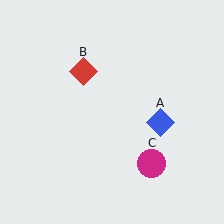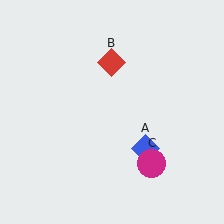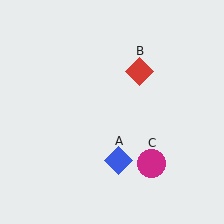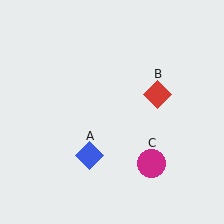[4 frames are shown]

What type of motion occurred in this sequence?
The blue diamond (object A), red diamond (object B) rotated clockwise around the center of the scene.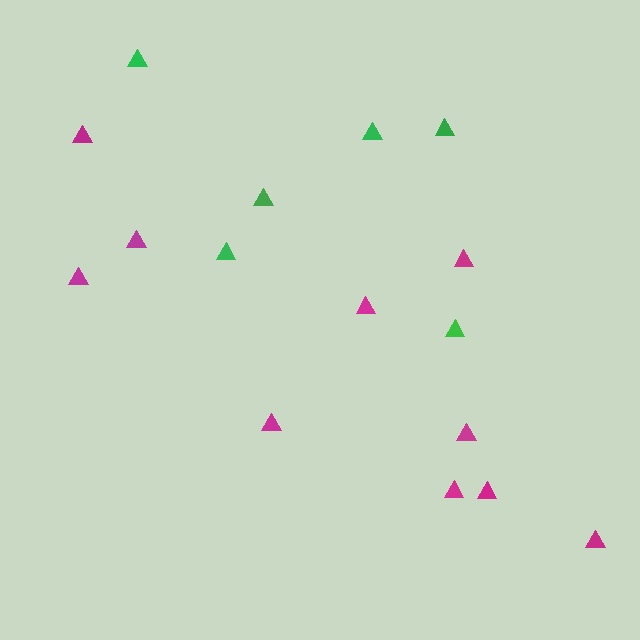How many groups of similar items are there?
There are 2 groups: one group of magenta triangles (10) and one group of green triangles (6).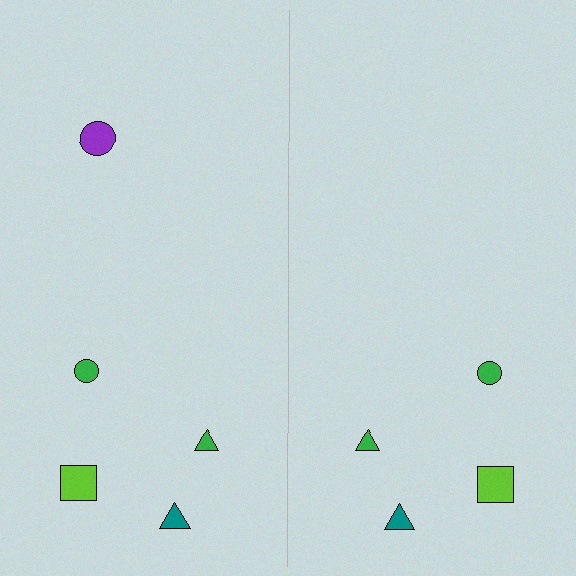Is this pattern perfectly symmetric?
No, the pattern is not perfectly symmetric. A purple circle is missing from the right side.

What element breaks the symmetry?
A purple circle is missing from the right side.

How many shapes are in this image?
There are 9 shapes in this image.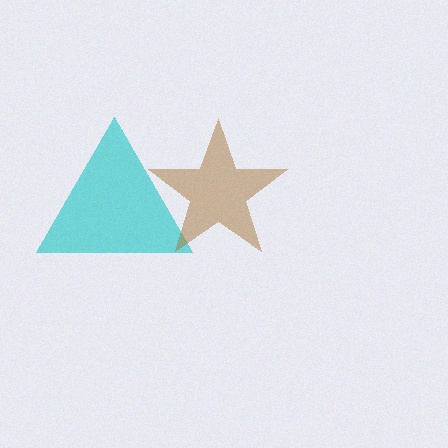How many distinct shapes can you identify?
There are 2 distinct shapes: a cyan triangle, a brown star.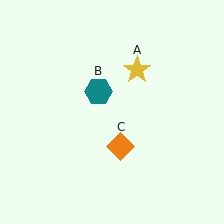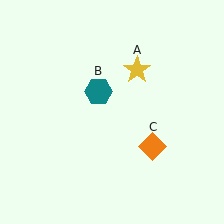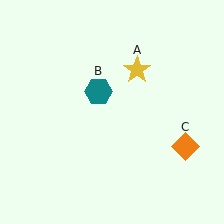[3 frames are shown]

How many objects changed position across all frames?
1 object changed position: orange diamond (object C).